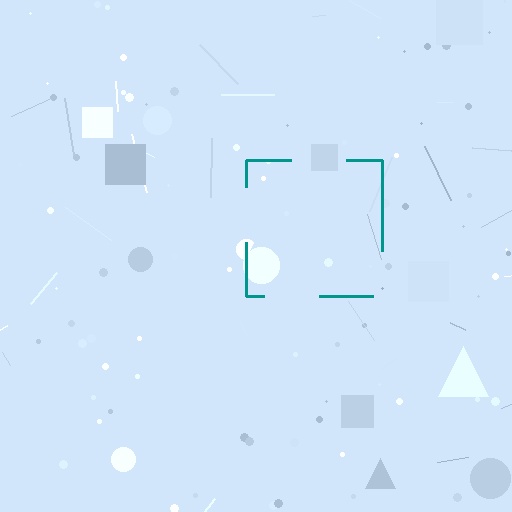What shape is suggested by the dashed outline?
The dashed outline suggests a square.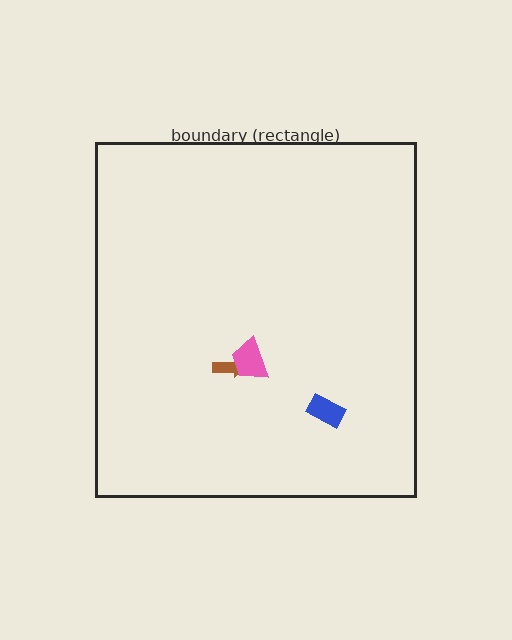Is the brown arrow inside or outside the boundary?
Inside.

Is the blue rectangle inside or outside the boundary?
Inside.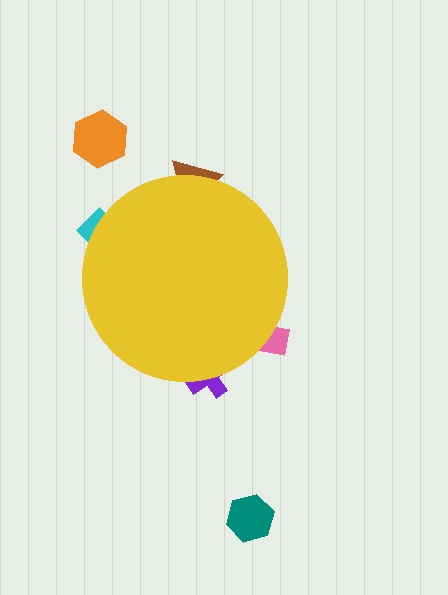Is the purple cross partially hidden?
Yes, the purple cross is partially hidden behind the yellow circle.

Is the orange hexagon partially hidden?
No, the orange hexagon is fully visible.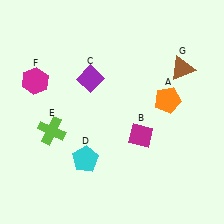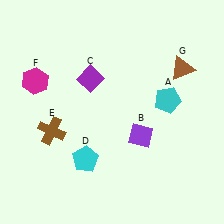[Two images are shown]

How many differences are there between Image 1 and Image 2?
There are 3 differences between the two images.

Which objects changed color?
A changed from orange to cyan. B changed from magenta to purple. E changed from lime to brown.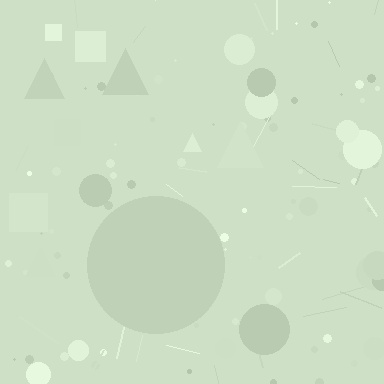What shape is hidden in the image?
A circle is hidden in the image.